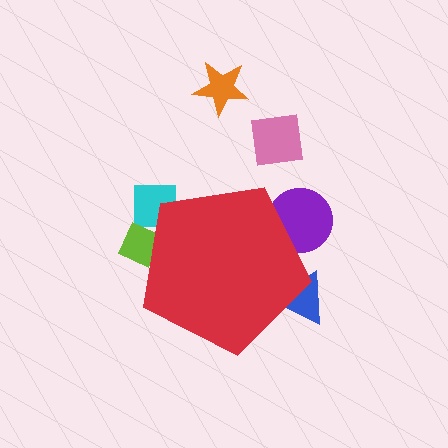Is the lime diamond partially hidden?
Yes, the lime diamond is partially hidden behind the red pentagon.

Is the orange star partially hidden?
No, the orange star is fully visible.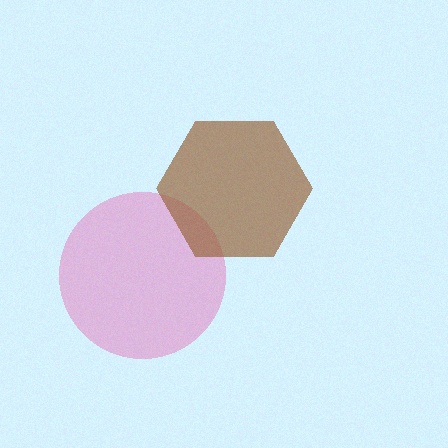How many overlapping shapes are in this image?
There are 2 overlapping shapes in the image.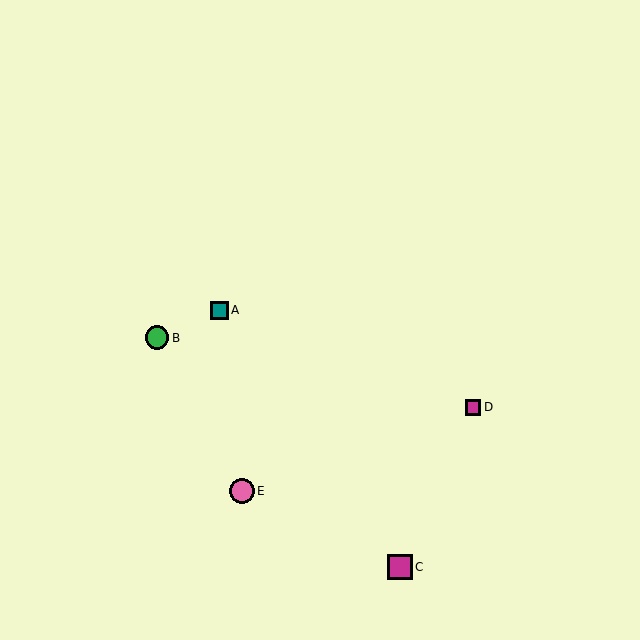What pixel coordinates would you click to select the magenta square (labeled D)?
Click at (473, 407) to select the magenta square D.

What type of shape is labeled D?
Shape D is a magenta square.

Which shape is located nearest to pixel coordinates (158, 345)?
The green circle (labeled B) at (157, 338) is nearest to that location.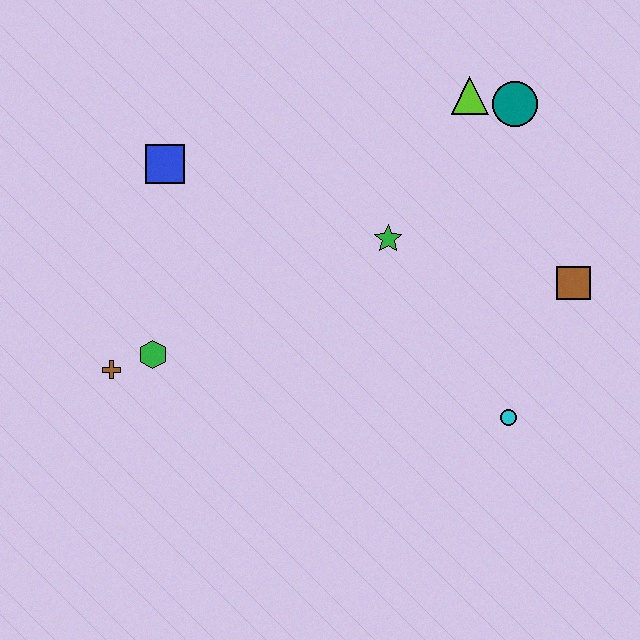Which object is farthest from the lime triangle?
The brown cross is farthest from the lime triangle.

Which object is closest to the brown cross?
The green hexagon is closest to the brown cross.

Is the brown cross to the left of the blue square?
Yes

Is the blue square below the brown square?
No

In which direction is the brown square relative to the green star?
The brown square is to the right of the green star.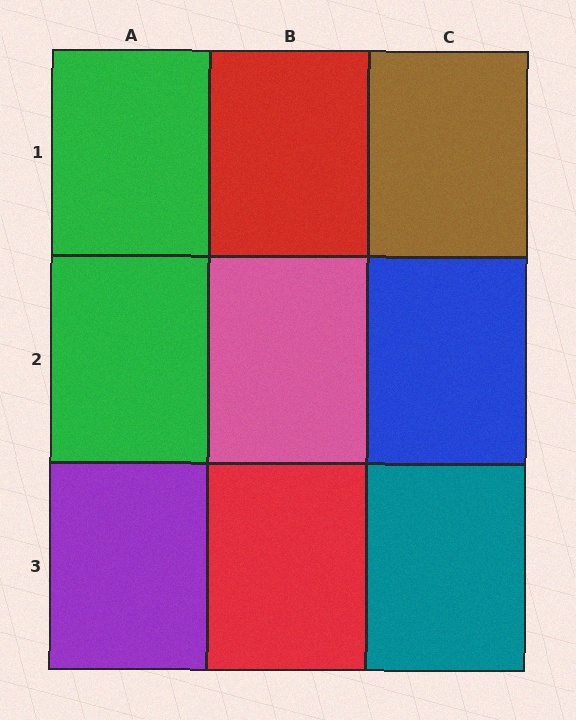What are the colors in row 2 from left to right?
Green, pink, blue.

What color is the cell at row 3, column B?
Red.